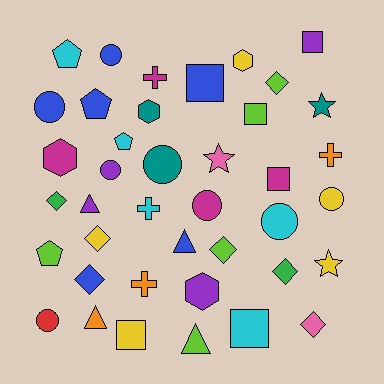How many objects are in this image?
There are 40 objects.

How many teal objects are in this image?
There are 3 teal objects.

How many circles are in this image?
There are 8 circles.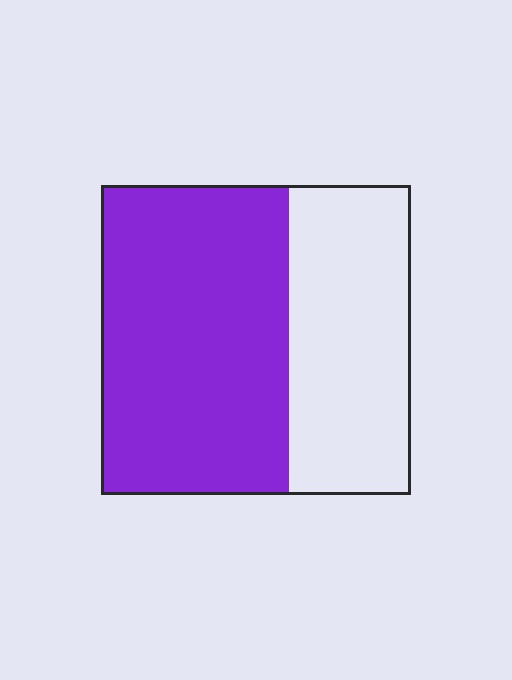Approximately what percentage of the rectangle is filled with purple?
Approximately 60%.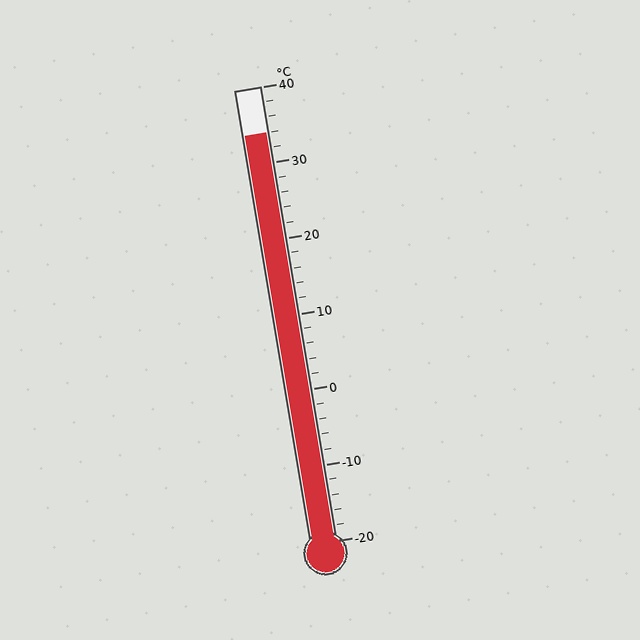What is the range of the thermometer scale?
The thermometer scale ranges from -20°C to 40°C.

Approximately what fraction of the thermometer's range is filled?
The thermometer is filled to approximately 90% of its range.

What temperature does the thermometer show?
The thermometer shows approximately 34°C.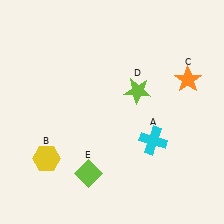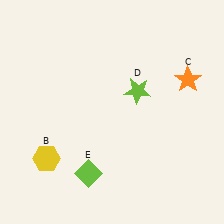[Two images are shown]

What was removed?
The cyan cross (A) was removed in Image 2.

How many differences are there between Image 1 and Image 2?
There is 1 difference between the two images.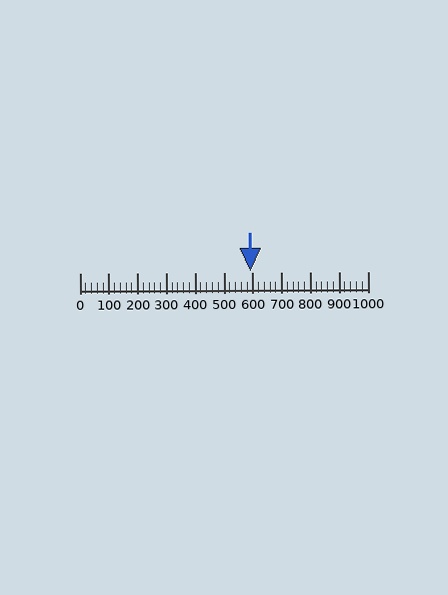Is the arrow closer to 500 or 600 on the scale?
The arrow is closer to 600.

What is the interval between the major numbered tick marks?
The major tick marks are spaced 100 units apart.